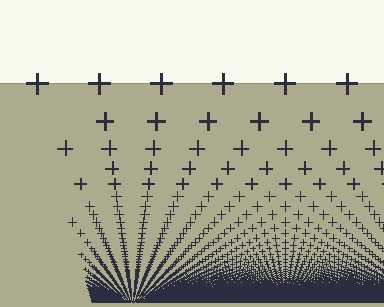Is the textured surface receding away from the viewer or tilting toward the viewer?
The surface appears to tilt toward the viewer. Texture elements get larger and sparser toward the top.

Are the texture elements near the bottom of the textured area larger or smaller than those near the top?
Smaller. The gradient is inverted — elements near the bottom are smaller and denser.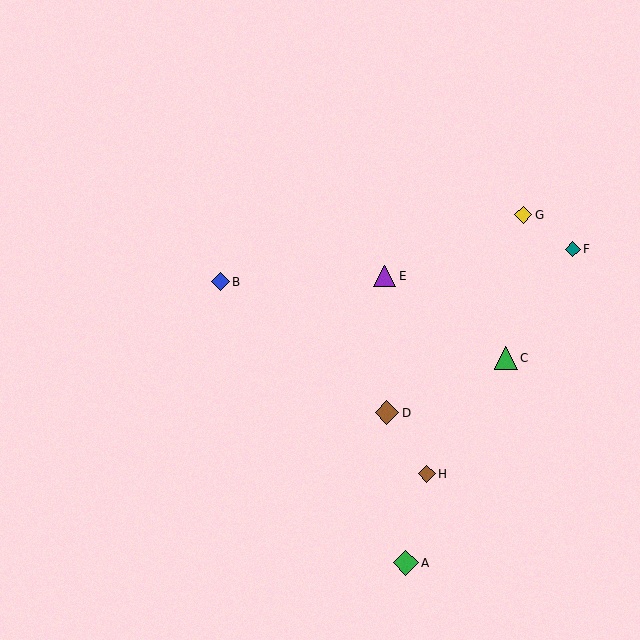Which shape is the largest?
The green diamond (labeled A) is the largest.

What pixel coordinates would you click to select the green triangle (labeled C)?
Click at (506, 358) to select the green triangle C.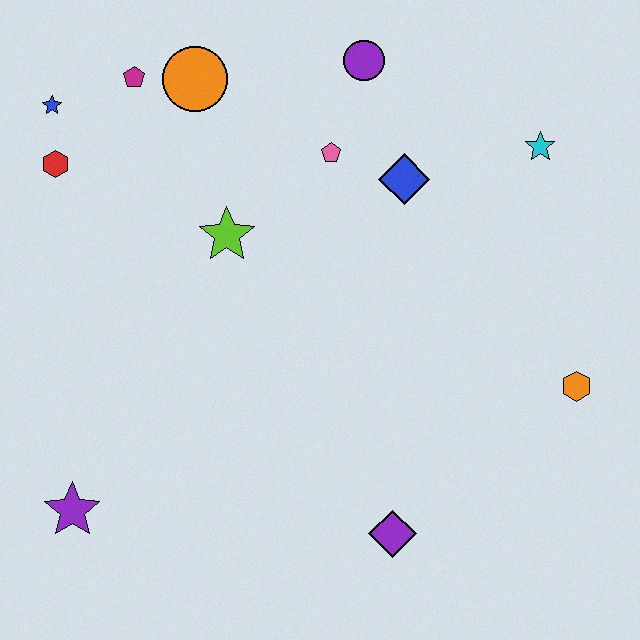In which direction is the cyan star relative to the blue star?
The cyan star is to the right of the blue star.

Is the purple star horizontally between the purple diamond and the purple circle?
No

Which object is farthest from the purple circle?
The purple star is farthest from the purple circle.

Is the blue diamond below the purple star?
No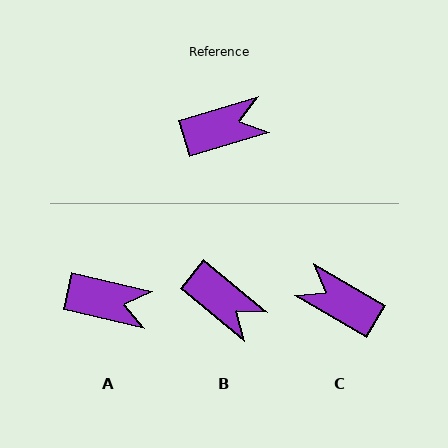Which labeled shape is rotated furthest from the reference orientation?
C, about 133 degrees away.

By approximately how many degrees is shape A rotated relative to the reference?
Approximately 30 degrees clockwise.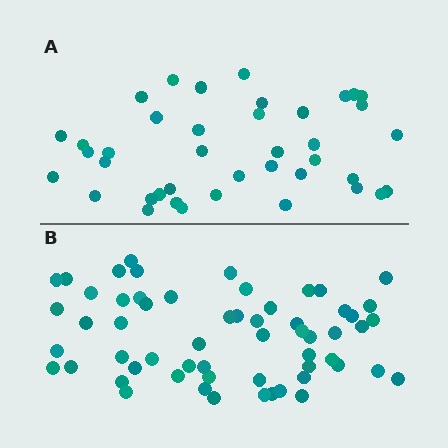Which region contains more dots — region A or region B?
Region B (the bottom region) has more dots.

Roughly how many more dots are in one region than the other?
Region B has approximately 20 more dots than region A.